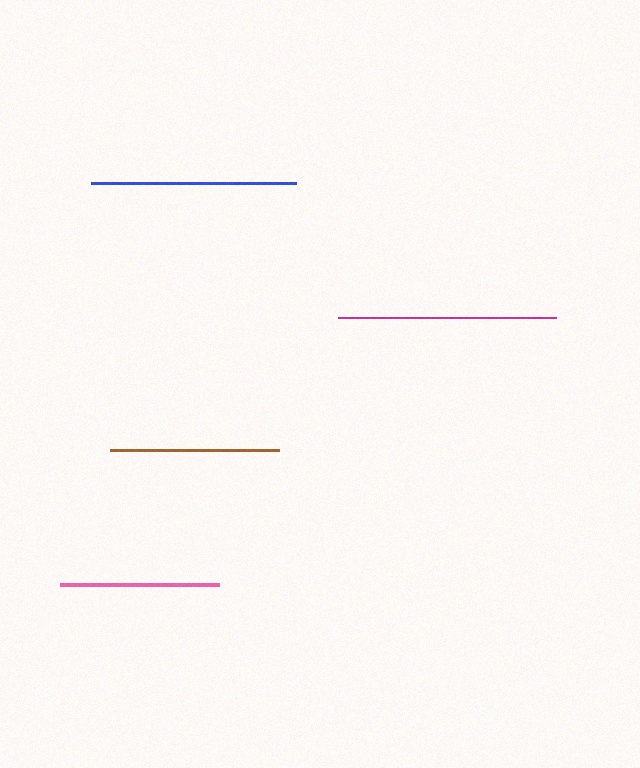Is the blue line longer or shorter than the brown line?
The blue line is longer than the brown line.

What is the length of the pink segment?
The pink segment is approximately 159 pixels long.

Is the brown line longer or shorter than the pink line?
The brown line is longer than the pink line.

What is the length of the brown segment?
The brown segment is approximately 168 pixels long.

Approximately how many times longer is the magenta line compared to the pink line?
The magenta line is approximately 1.4 times the length of the pink line.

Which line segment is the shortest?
The pink line is the shortest at approximately 159 pixels.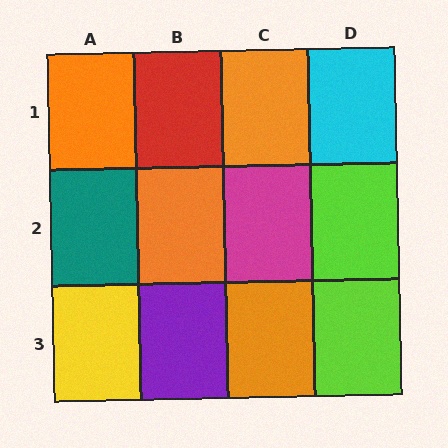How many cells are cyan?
1 cell is cyan.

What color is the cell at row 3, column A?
Yellow.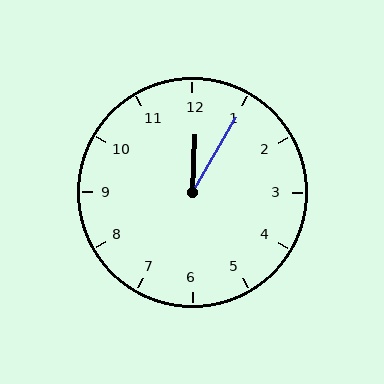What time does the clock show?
12:05.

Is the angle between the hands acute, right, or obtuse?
It is acute.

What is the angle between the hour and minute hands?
Approximately 28 degrees.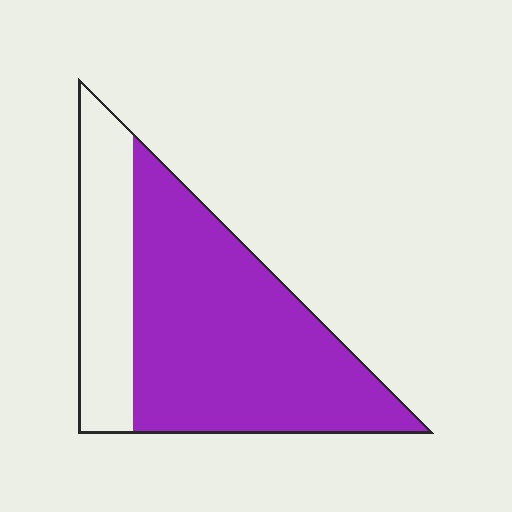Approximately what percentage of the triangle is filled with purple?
Approximately 70%.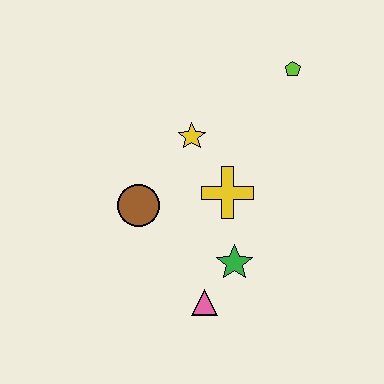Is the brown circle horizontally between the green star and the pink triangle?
No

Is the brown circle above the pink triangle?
Yes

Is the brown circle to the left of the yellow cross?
Yes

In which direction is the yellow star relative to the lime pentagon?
The yellow star is to the left of the lime pentagon.